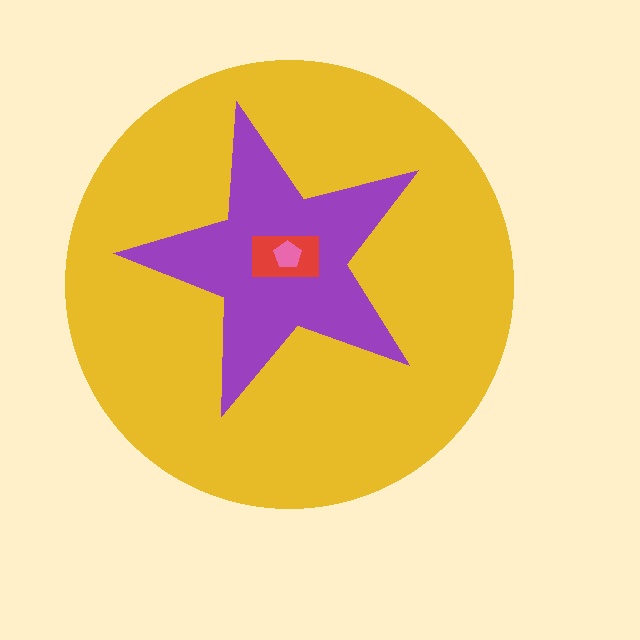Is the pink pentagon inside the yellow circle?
Yes.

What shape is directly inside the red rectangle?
The pink pentagon.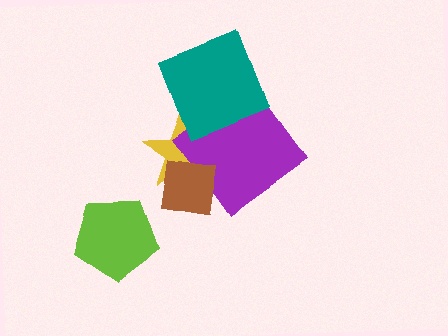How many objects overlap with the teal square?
1 object overlaps with the teal square.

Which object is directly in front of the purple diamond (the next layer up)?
The brown square is directly in front of the purple diamond.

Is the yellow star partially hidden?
Yes, it is partially covered by another shape.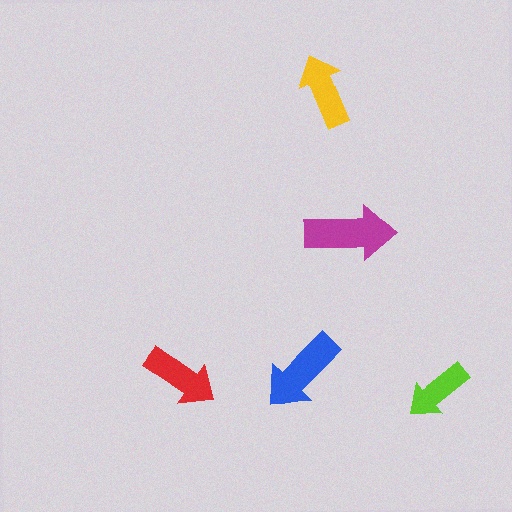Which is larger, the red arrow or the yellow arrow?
The red one.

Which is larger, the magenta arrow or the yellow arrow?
The magenta one.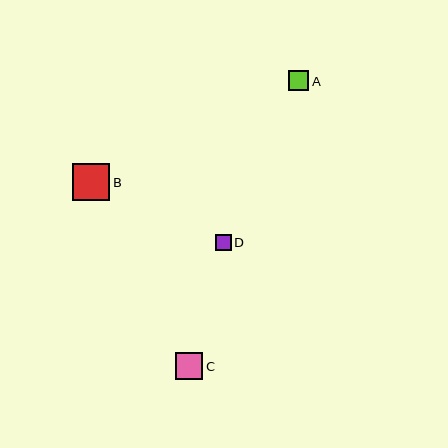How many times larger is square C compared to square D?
Square C is approximately 1.7 times the size of square D.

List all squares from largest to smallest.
From largest to smallest: B, C, A, D.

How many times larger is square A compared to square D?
Square A is approximately 1.3 times the size of square D.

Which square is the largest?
Square B is the largest with a size of approximately 37 pixels.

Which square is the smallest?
Square D is the smallest with a size of approximately 16 pixels.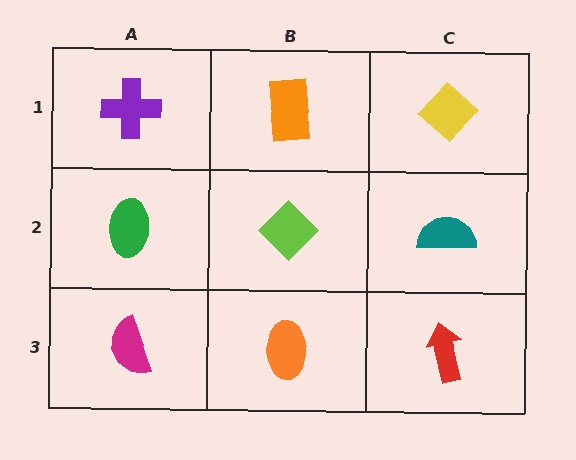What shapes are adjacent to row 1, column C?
A teal semicircle (row 2, column C), an orange rectangle (row 1, column B).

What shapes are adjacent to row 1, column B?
A lime diamond (row 2, column B), a purple cross (row 1, column A), a yellow diamond (row 1, column C).